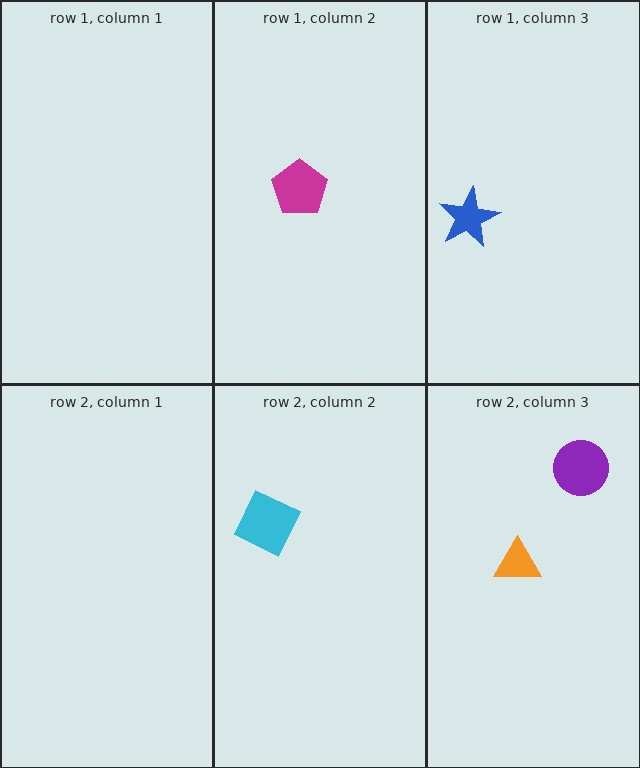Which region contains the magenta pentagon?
The row 1, column 2 region.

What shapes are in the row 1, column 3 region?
The blue star.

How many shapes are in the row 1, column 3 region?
1.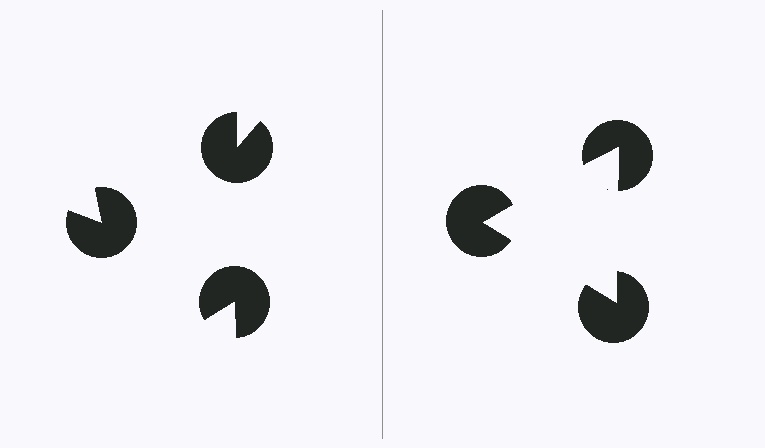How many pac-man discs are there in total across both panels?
6 — 3 on each side.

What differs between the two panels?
The pac-man discs are positioned identically on both sides; only the wedge orientations differ. On the right they align to a triangle; on the left they are misaligned.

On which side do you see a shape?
An illusory triangle appears on the right side. On the left side the wedge cuts are rotated, so no coherent shape forms.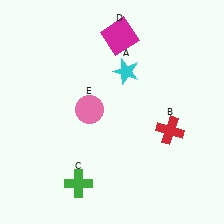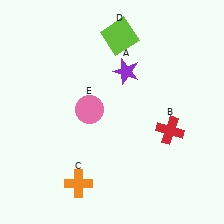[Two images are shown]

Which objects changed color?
A changed from cyan to purple. C changed from green to orange. D changed from magenta to lime.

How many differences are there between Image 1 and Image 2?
There are 3 differences between the two images.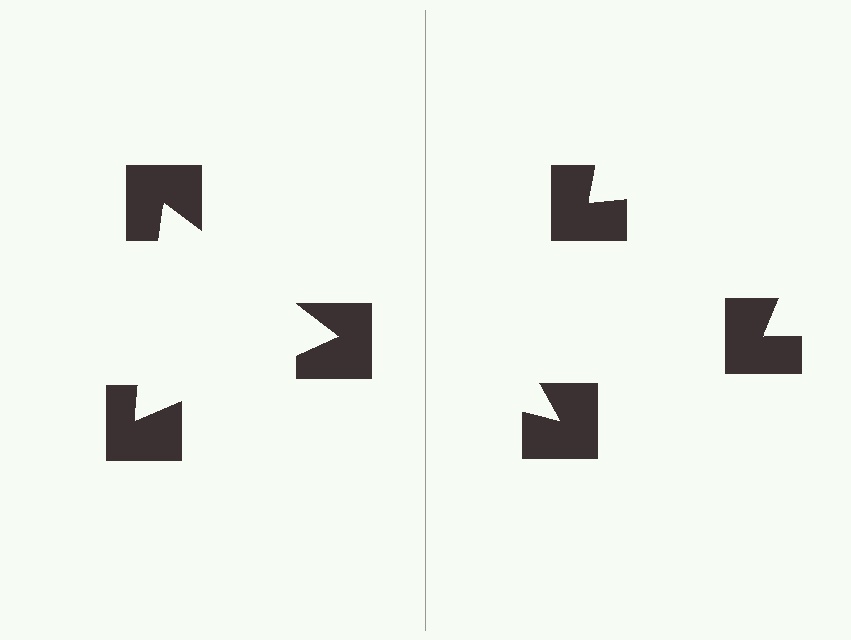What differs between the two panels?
The notched squares are positioned identically on both sides; only the wedge orientations differ. On the left they align to a triangle; on the right they are misaligned.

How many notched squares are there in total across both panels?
6 — 3 on each side.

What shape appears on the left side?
An illusory triangle.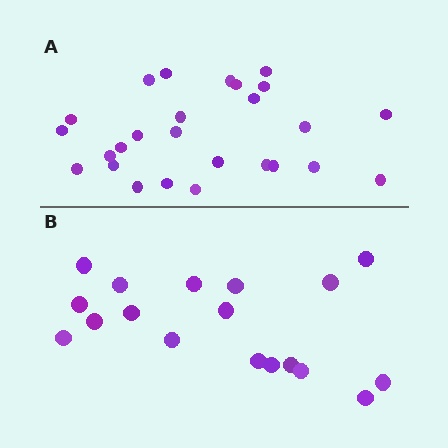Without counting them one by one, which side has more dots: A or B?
Region A (the top region) has more dots.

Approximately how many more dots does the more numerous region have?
Region A has roughly 8 or so more dots than region B.